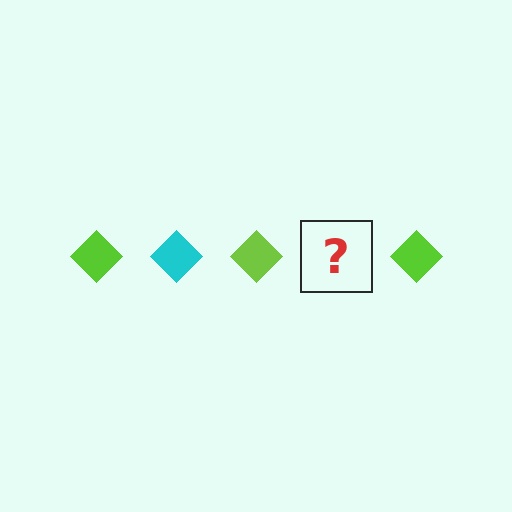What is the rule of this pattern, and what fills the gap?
The rule is that the pattern cycles through lime, cyan diamonds. The gap should be filled with a cyan diamond.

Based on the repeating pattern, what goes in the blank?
The blank should be a cyan diamond.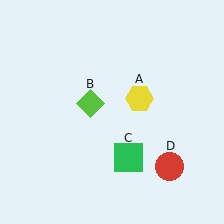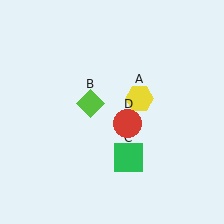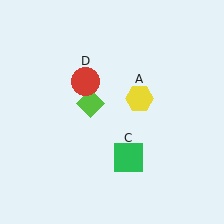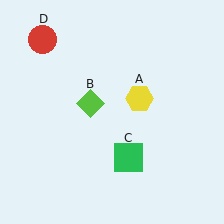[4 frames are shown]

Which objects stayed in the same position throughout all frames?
Yellow hexagon (object A) and lime diamond (object B) and green square (object C) remained stationary.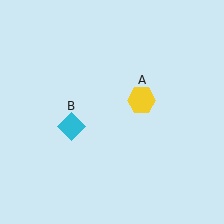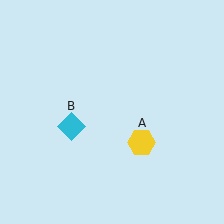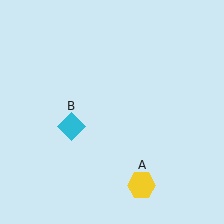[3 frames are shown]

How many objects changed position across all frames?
1 object changed position: yellow hexagon (object A).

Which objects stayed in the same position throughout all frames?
Cyan diamond (object B) remained stationary.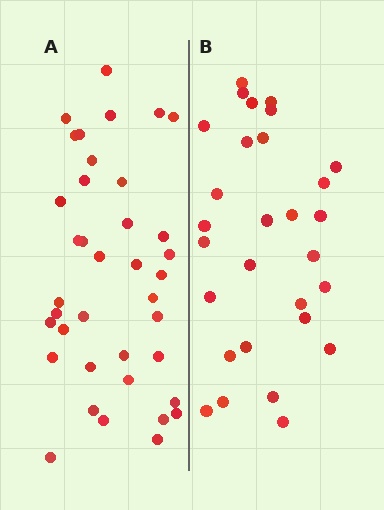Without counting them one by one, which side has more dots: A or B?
Region A (the left region) has more dots.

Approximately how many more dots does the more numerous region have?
Region A has roughly 8 or so more dots than region B.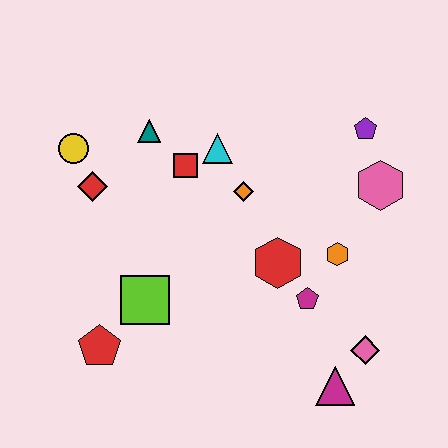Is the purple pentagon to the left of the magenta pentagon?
No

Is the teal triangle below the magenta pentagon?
No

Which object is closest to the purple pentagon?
The pink hexagon is closest to the purple pentagon.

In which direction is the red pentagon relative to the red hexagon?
The red pentagon is to the left of the red hexagon.